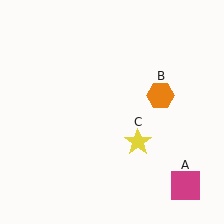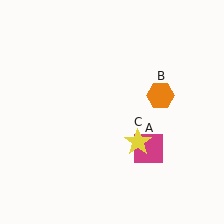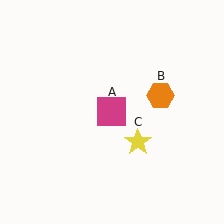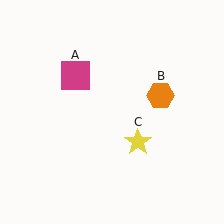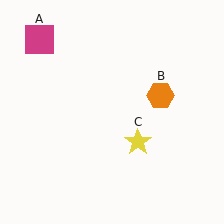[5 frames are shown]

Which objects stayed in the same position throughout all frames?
Orange hexagon (object B) and yellow star (object C) remained stationary.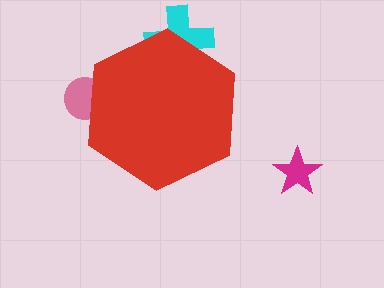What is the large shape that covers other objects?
A red hexagon.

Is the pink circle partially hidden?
Yes, the pink circle is partially hidden behind the red hexagon.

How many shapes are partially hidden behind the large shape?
2 shapes are partially hidden.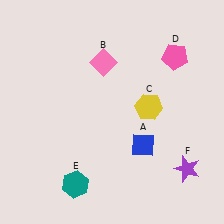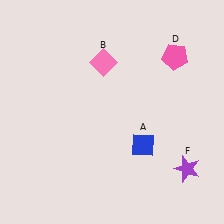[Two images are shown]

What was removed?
The teal hexagon (E), the yellow hexagon (C) were removed in Image 2.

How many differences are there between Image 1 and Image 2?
There are 2 differences between the two images.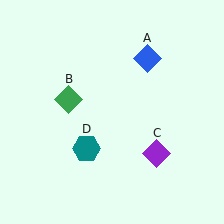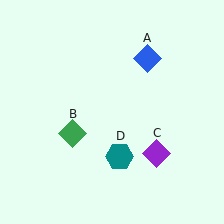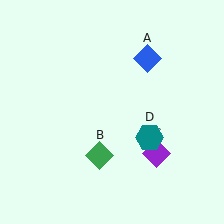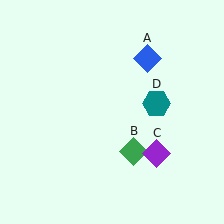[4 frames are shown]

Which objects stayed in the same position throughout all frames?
Blue diamond (object A) and purple diamond (object C) remained stationary.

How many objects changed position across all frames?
2 objects changed position: green diamond (object B), teal hexagon (object D).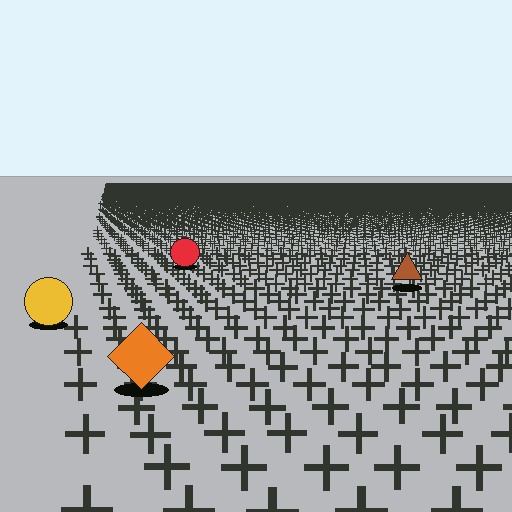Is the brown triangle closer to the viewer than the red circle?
Yes. The brown triangle is closer — you can tell from the texture gradient: the ground texture is coarser near it.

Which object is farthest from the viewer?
The red circle is farthest from the viewer. It appears smaller and the ground texture around it is denser.